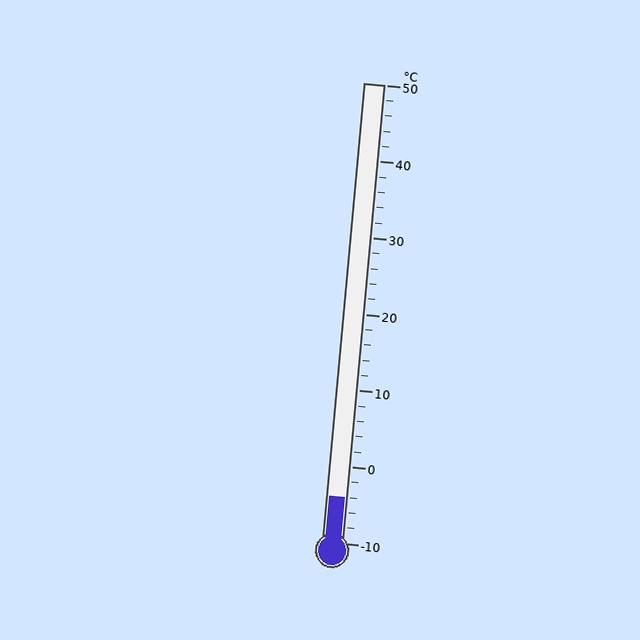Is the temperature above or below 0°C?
The temperature is below 0°C.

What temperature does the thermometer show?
The thermometer shows approximately -4°C.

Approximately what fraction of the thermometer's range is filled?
The thermometer is filled to approximately 10% of its range.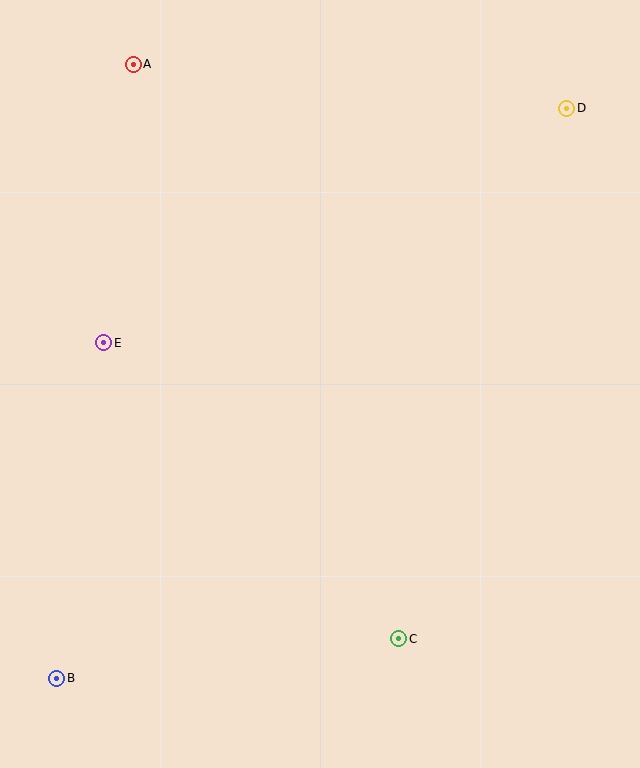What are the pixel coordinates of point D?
Point D is at (567, 108).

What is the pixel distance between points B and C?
The distance between B and C is 344 pixels.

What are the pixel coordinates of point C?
Point C is at (399, 639).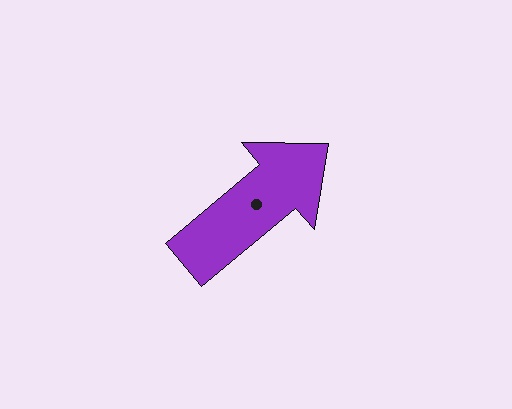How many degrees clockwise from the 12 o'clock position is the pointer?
Approximately 50 degrees.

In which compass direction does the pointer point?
Northeast.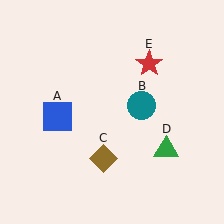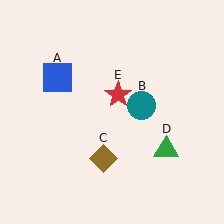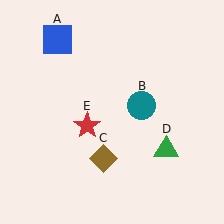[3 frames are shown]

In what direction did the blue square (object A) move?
The blue square (object A) moved up.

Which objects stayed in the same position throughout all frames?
Teal circle (object B) and brown diamond (object C) and green triangle (object D) remained stationary.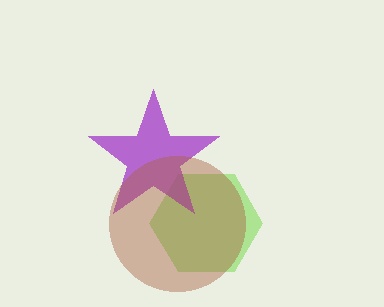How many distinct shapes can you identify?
There are 3 distinct shapes: a lime hexagon, a purple star, a brown circle.